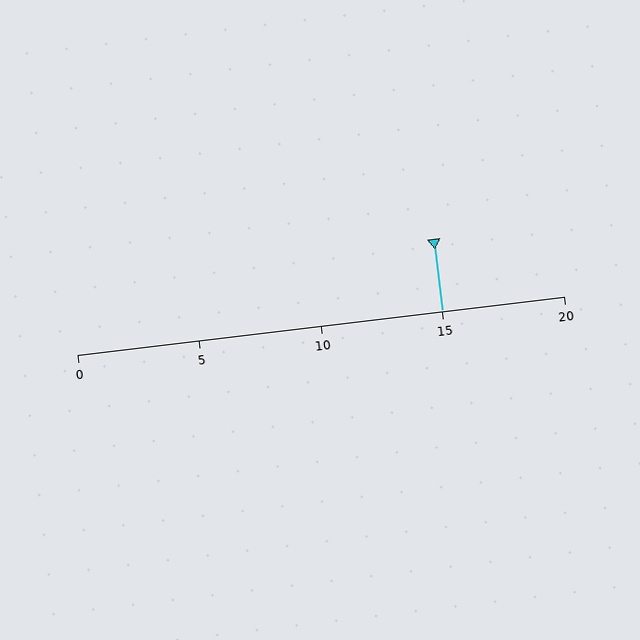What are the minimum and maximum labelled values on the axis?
The axis runs from 0 to 20.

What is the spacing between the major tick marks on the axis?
The major ticks are spaced 5 apart.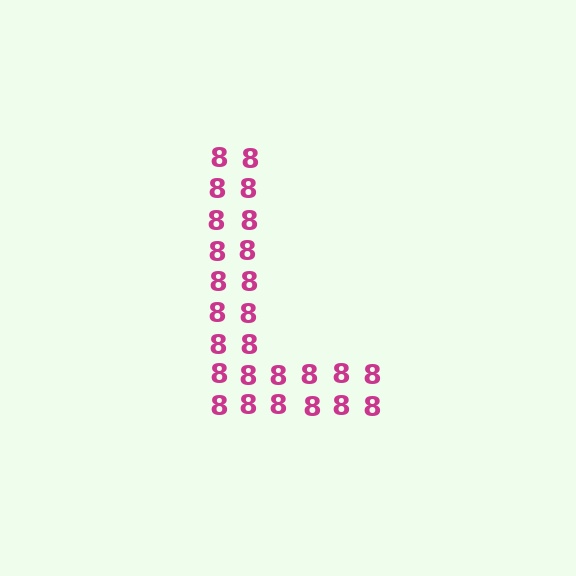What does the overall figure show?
The overall figure shows the letter L.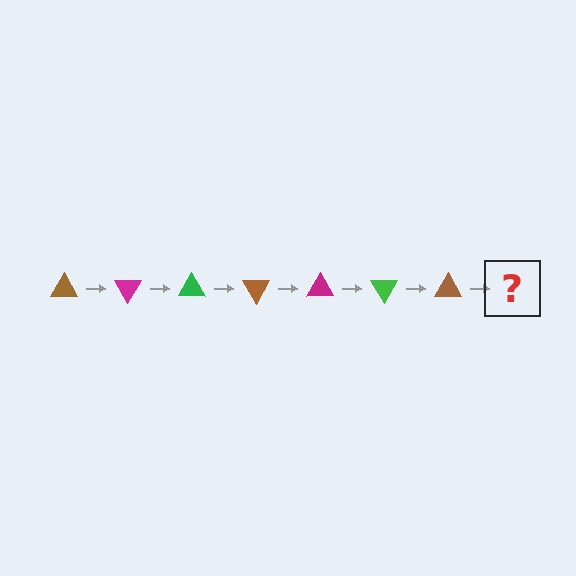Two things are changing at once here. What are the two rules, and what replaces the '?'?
The two rules are that it rotates 60 degrees each step and the color cycles through brown, magenta, and green. The '?' should be a magenta triangle, rotated 420 degrees from the start.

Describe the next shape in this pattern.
It should be a magenta triangle, rotated 420 degrees from the start.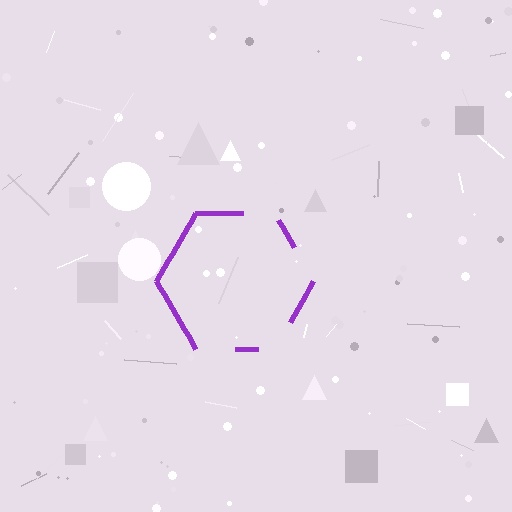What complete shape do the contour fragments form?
The contour fragments form a hexagon.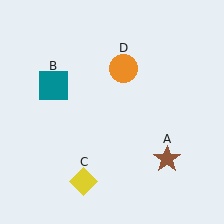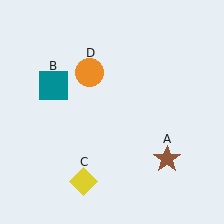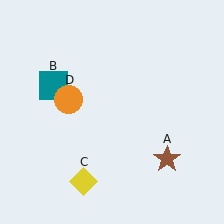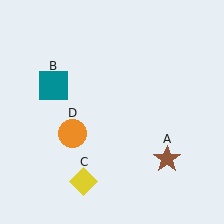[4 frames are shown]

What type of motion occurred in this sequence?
The orange circle (object D) rotated counterclockwise around the center of the scene.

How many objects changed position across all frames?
1 object changed position: orange circle (object D).